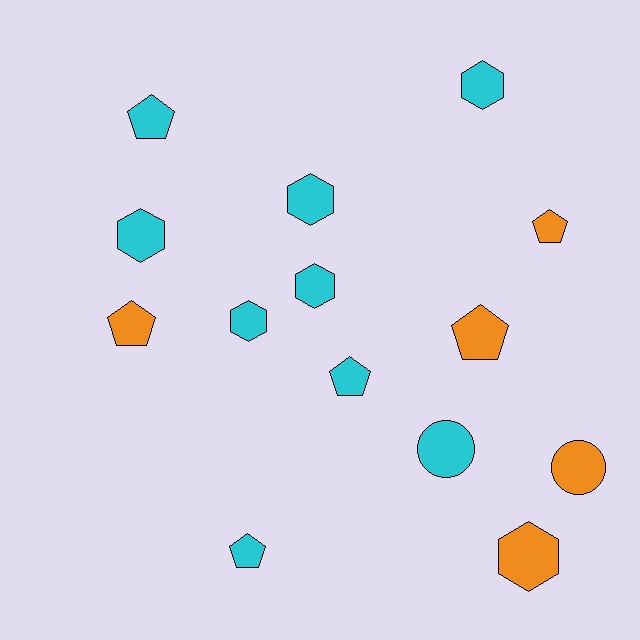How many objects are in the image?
There are 14 objects.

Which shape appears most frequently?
Hexagon, with 6 objects.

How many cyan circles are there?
There is 1 cyan circle.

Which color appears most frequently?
Cyan, with 9 objects.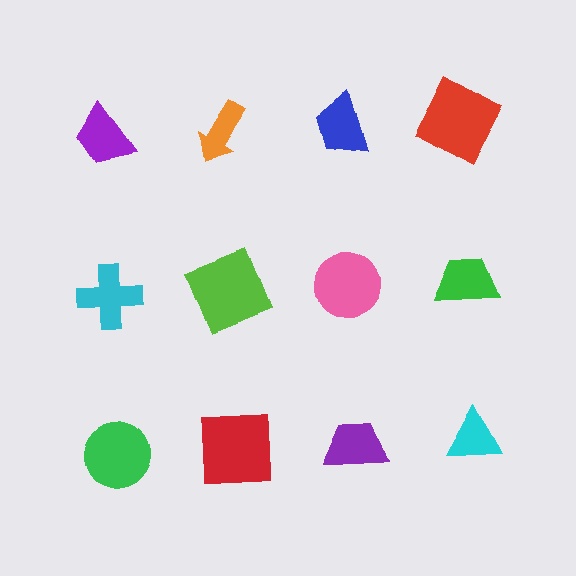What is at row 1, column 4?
A red square.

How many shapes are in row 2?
4 shapes.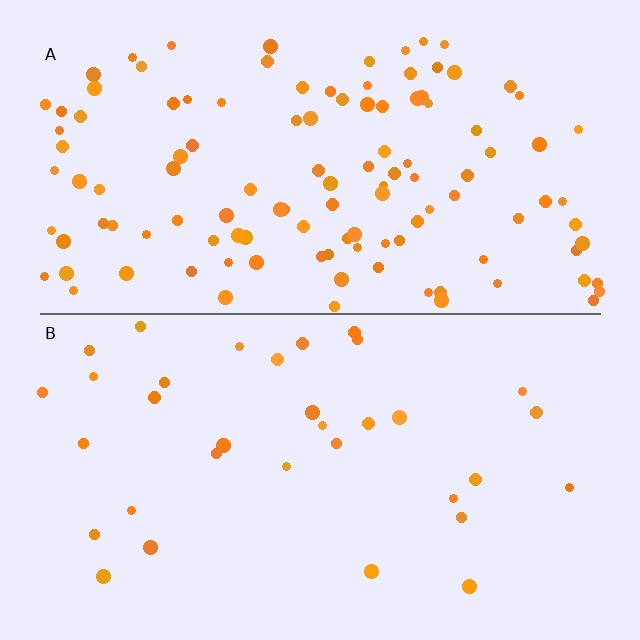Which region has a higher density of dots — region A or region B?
A (the top).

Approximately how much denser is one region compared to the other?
Approximately 3.5× — region A over region B.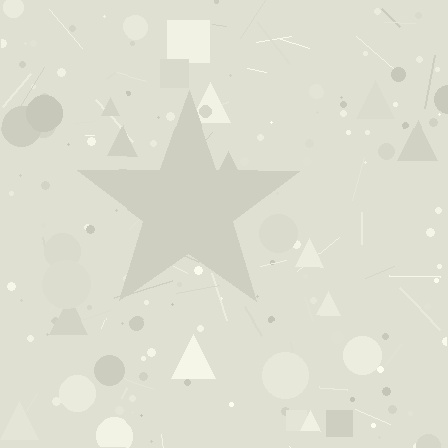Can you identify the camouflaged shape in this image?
The camouflaged shape is a star.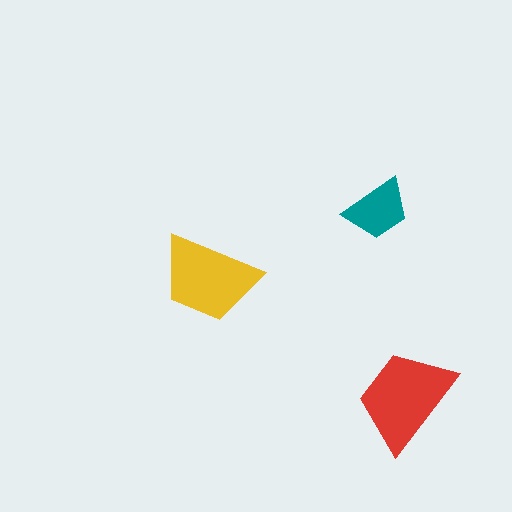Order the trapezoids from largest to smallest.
the red one, the yellow one, the teal one.